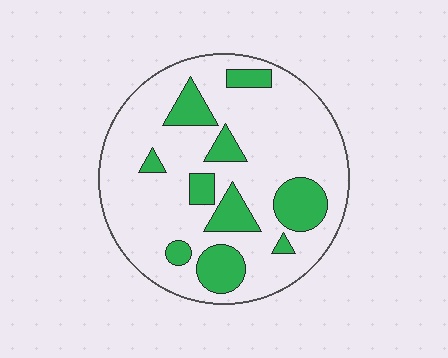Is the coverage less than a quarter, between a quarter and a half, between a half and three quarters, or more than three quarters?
Less than a quarter.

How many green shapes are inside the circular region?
10.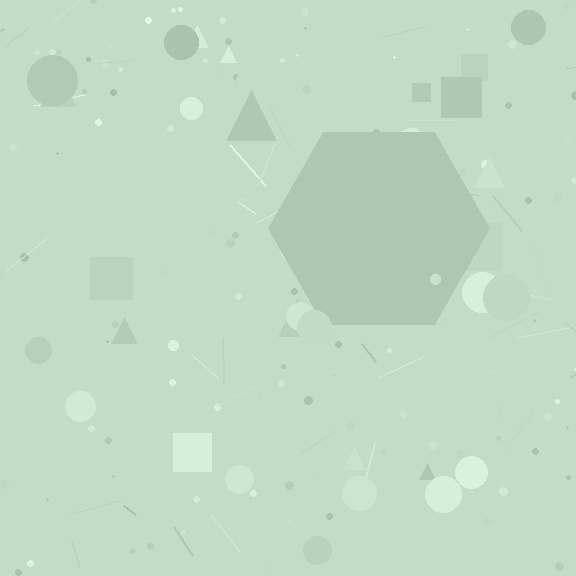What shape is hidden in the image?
A hexagon is hidden in the image.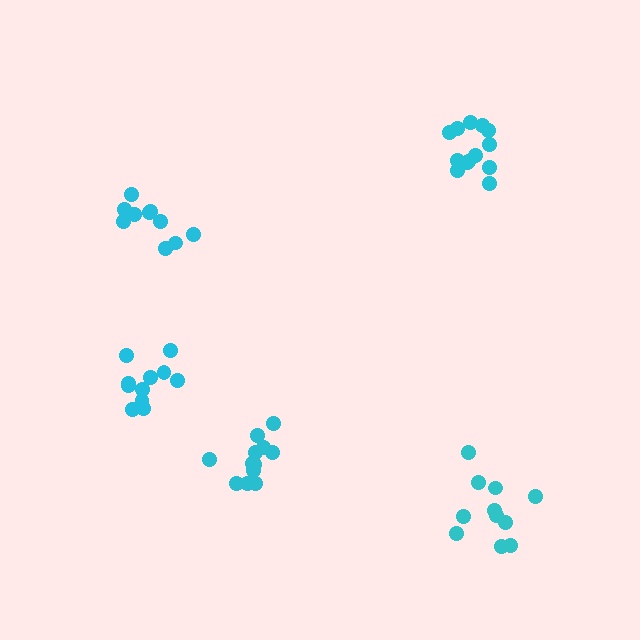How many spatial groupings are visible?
There are 5 spatial groupings.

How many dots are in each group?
Group 1: 11 dots, Group 2: 12 dots, Group 3: 13 dots, Group 4: 11 dots, Group 5: 10 dots (57 total).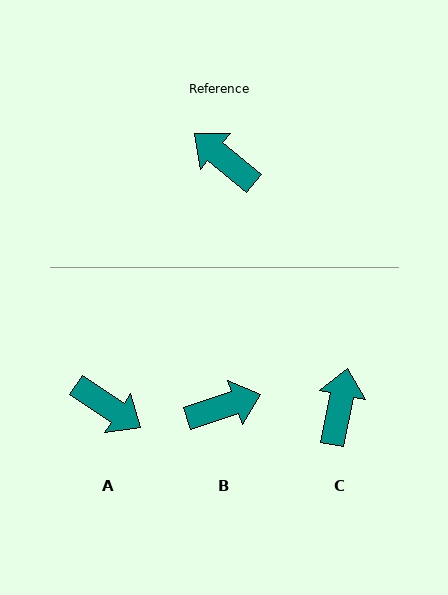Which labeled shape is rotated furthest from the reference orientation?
A, about 174 degrees away.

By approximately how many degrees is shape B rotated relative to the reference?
Approximately 122 degrees clockwise.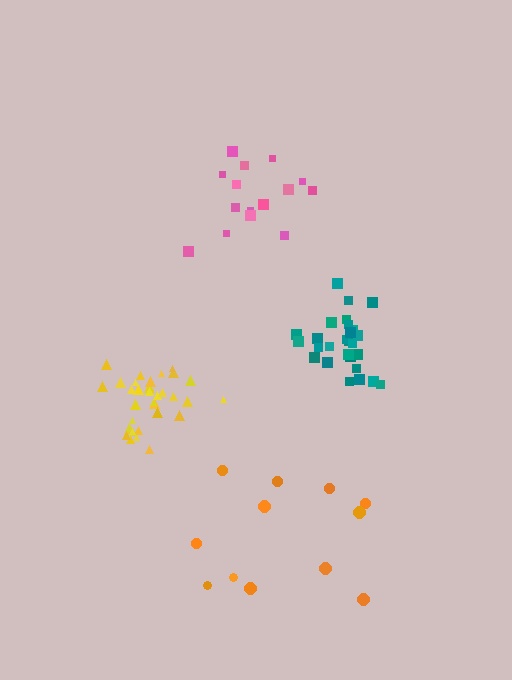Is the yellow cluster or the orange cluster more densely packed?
Yellow.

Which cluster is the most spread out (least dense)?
Orange.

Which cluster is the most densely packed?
Teal.